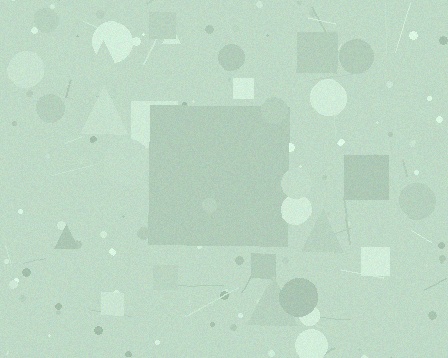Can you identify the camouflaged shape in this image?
The camouflaged shape is a square.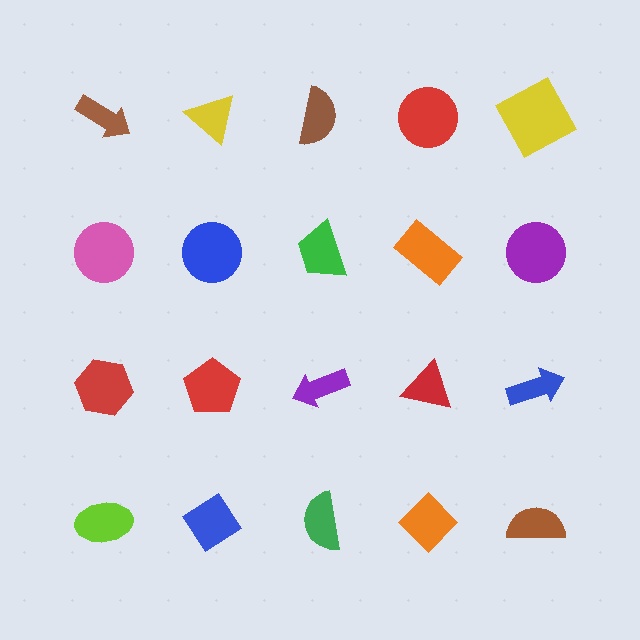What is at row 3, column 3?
A purple arrow.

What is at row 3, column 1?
A red hexagon.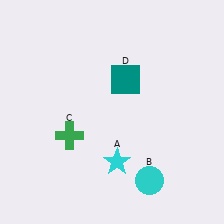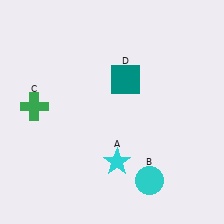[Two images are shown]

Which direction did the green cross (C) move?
The green cross (C) moved left.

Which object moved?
The green cross (C) moved left.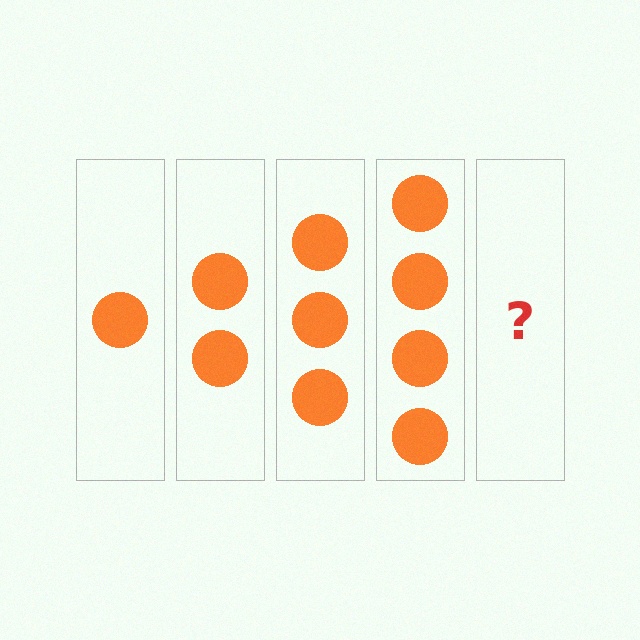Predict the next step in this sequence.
The next step is 5 circles.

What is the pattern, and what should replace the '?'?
The pattern is that each step adds one more circle. The '?' should be 5 circles.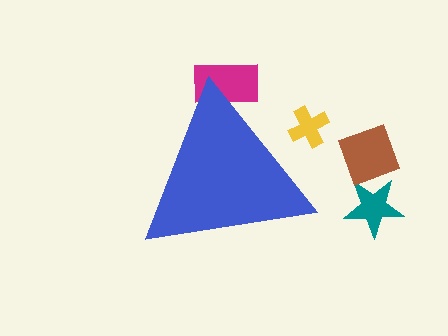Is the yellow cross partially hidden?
Yes, the yellow cross is partially hidden behind the blue triangle.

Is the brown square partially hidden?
No, the brown square is fully visible.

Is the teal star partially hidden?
No, the teal star is fully visible.